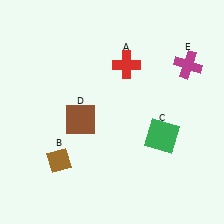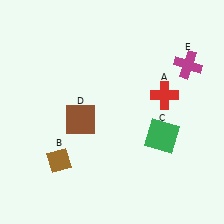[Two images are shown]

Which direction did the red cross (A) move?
The red cross (A) moved right.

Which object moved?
The red cross (A) moved right.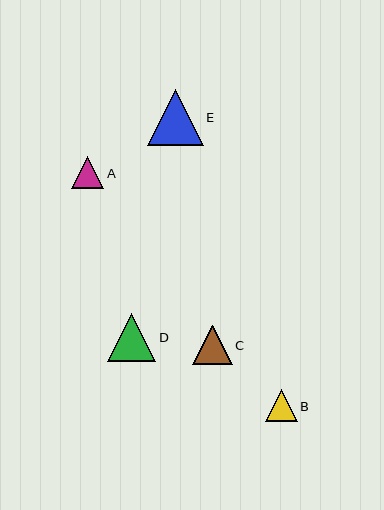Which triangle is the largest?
Triangle E is the largest with a size of approximately 56 pixels.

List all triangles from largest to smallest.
From largest to smallest: E, D, C, A, B.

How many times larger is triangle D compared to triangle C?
Triangle D is approximately 1.2 times the size of triangle C.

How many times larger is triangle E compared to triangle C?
Triangle E is approximately 1.4 times the size of triangle C.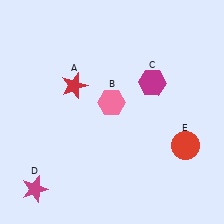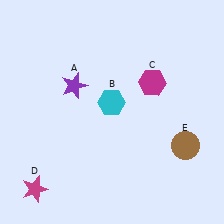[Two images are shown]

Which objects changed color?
A changed from red to purple. B changed from pink to cyan. E changed from red to brown.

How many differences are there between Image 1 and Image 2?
There are 3 differences between the two images.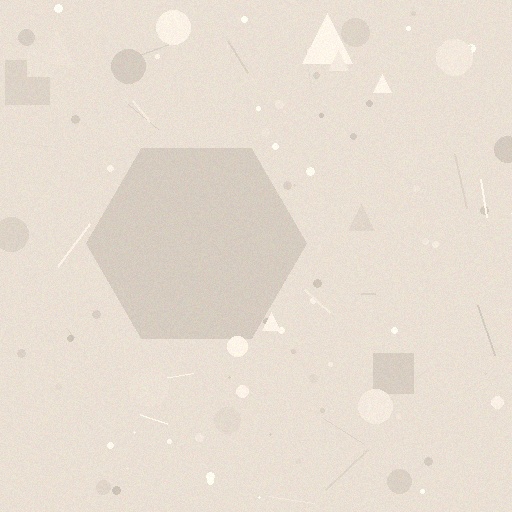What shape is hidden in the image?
A hexagon is hidden in the image.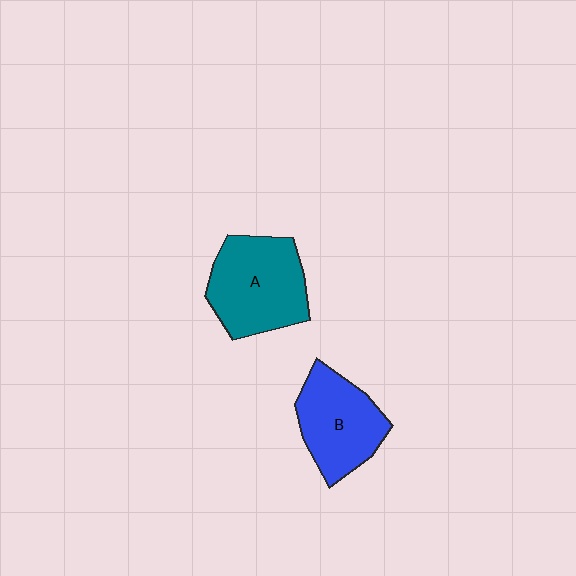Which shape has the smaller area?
Shape B (blue).